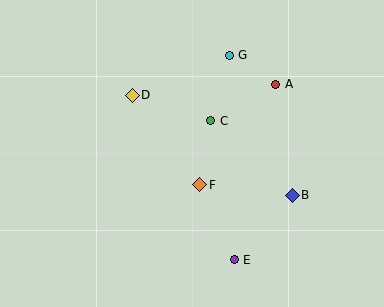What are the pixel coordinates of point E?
Point E is at (234, 260).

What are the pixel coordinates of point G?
Point G is at (229, 55).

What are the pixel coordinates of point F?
Point F is at (200, 185).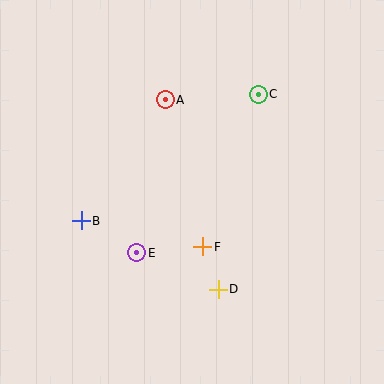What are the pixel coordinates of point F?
Point F is at (203, 247).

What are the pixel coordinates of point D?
Point D is at (218, 289).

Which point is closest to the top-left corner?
Point A is closest to the top-left corner.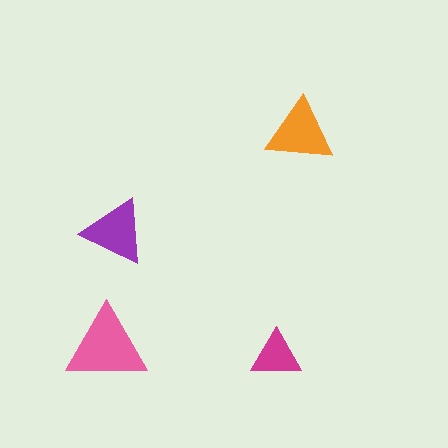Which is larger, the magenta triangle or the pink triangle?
The pink one.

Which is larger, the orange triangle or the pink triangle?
The pink one.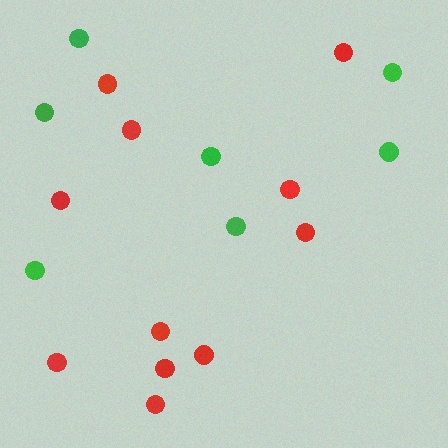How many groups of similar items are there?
There are 2 groups: one group of red circles (11) and one group of green circles (7).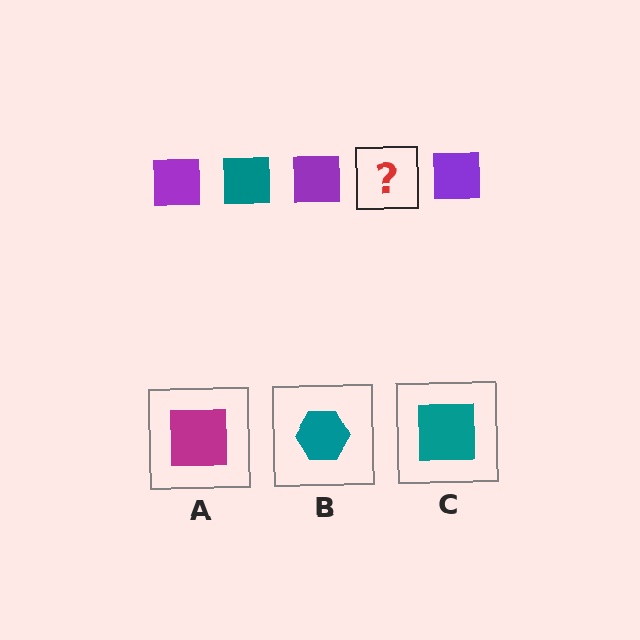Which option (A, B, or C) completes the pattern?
C.